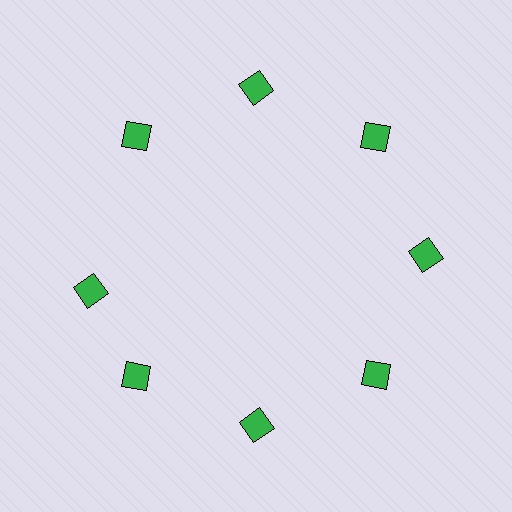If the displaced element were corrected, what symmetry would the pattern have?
It would have 8-fold rotational symmetry — the pattern would map onto itself every 45 degrees.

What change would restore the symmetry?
The symmetry would be restored by rotating it back into even spacing with its neighbors so that all 8 diamonds sit at equal angles and equal distance from the center.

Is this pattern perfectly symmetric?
No. The 8 green diamonds are arranged in a ring, but one element near the 9 o'clock position is rotated out of alignment along the ring, breaking the 8-fold rotational symmetry.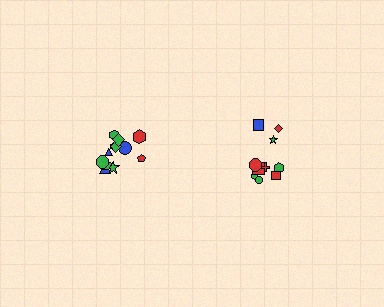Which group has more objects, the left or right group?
The left group.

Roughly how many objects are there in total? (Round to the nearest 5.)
Roughly 20 objects in total.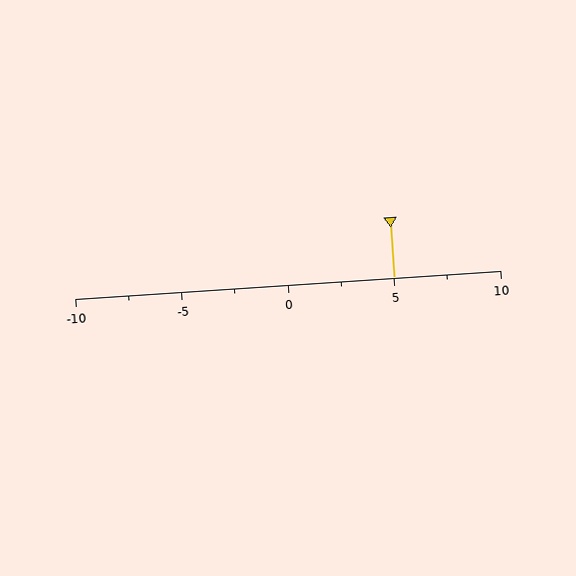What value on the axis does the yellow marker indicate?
The marker indicates approximately 5.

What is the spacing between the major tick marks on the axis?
The major ticks are spaced 5 apart.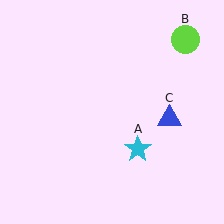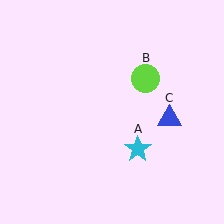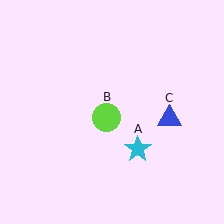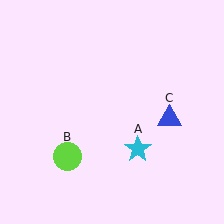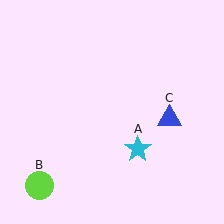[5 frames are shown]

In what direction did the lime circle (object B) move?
The lime circle (object B) moved down and to the left.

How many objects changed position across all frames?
1 object changed position: lime circle (object B).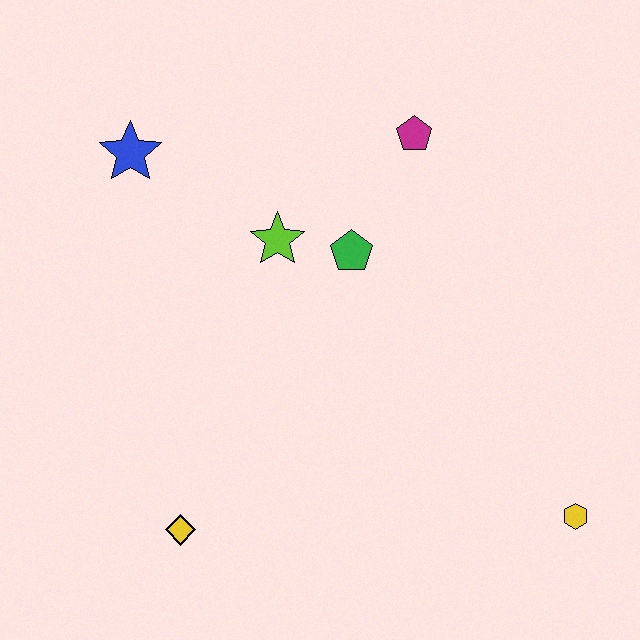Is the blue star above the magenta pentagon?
No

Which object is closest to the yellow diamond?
The lime star is closest to the yellow diamond.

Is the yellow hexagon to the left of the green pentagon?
No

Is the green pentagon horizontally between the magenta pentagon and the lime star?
Yes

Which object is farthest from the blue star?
The yellow hexagon is farthest from the blue star.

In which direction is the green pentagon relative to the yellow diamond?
The green pentagon is above the yellow diamond.